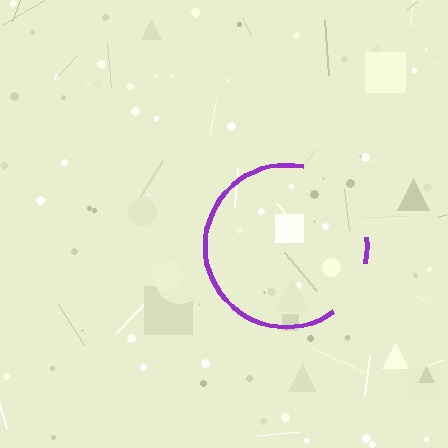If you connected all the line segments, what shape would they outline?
They would outline a circle.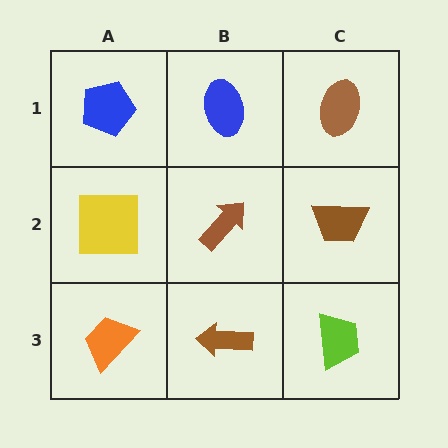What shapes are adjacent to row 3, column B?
A brown arrow (row 2, column B), an orange trapezoid (row 3, column A), a lime trapezoid (row 3, column C).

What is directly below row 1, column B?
A brown arrow.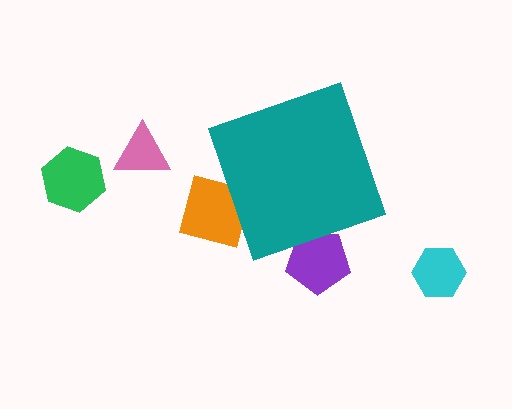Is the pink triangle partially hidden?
No, the pink triangle is fully visible.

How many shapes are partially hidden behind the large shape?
2 shapes are partially hidden.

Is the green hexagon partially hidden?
No, the green hexagon is fully visible.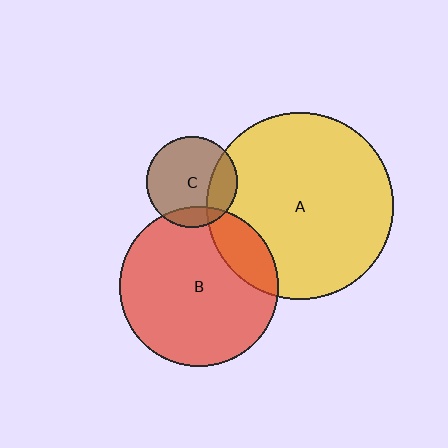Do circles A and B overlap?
Yes.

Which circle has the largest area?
Circle A (yellow).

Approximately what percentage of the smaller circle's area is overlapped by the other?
Approximately 15%.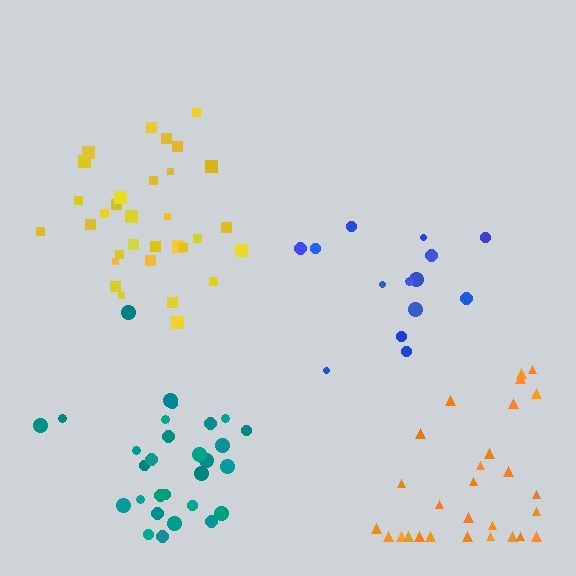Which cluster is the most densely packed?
Teal.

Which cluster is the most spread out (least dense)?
Blue.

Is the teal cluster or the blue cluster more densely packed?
Teal.